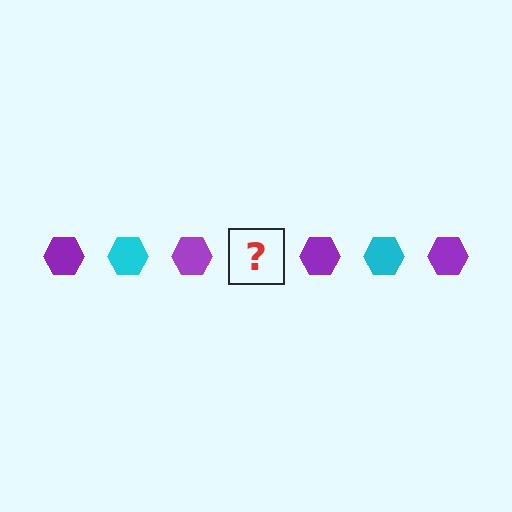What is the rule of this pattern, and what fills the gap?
The rule is that the pattern cycles through purple, cyan hexagons. The gap should be filled with a cyan hexagon.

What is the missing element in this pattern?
The missing element is a cyan hexagon.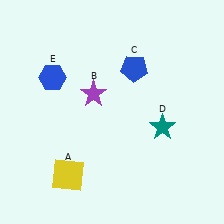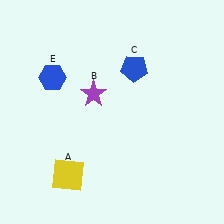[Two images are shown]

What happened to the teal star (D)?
The teal star (D) was removed in Image 2. It was in the bottom-right area of Image 1.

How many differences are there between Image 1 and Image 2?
There is 1 difference between the two images.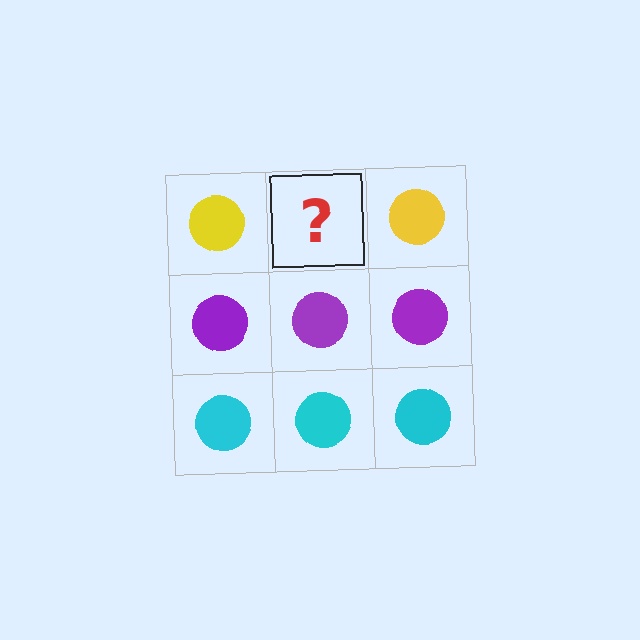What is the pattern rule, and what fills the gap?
The rule is that each row has a consistent color. The gap should be filled with a yellow circle.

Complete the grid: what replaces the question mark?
The question mark should be replaced with a yellow circle.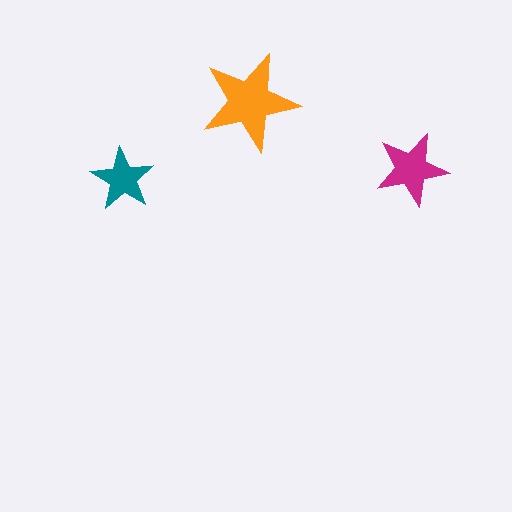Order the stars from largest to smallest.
the orange one, the magenta one, the teal one.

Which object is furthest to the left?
The teal star is leftmost.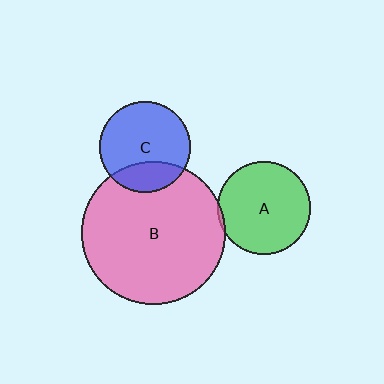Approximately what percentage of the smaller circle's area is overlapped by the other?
Approximately 5%.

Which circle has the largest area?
Circle B (pink).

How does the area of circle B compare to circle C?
Approximately 2.5 times.